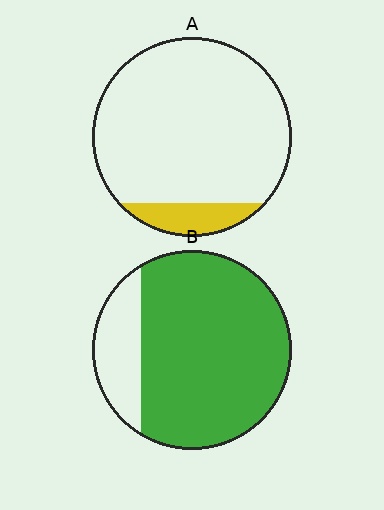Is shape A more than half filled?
No.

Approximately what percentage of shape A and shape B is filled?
A is approximately 10% and B is approximately 80%.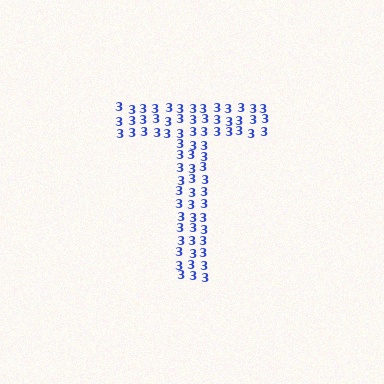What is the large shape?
The large shape is the letter T.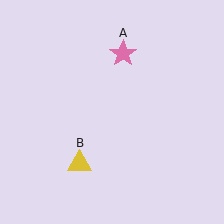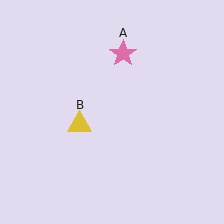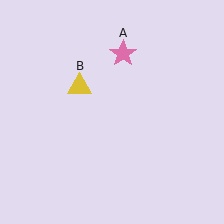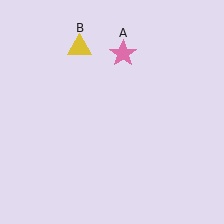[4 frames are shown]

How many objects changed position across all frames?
1 object changed position: yellow triangle (object B).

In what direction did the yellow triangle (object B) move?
The yellow triangle (object B) moved up.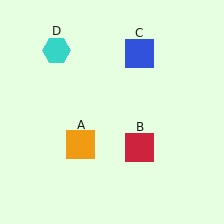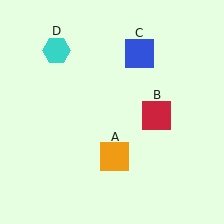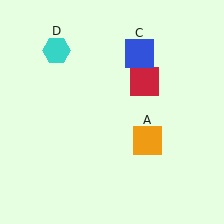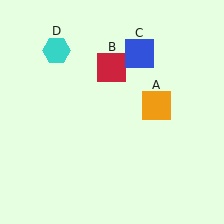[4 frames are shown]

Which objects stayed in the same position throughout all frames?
Blue square (object C) and cyan hexagon (object D) remained stationary.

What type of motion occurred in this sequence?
The orange square (object A), red square (object B) rotated counterclockwise around the center of the scene.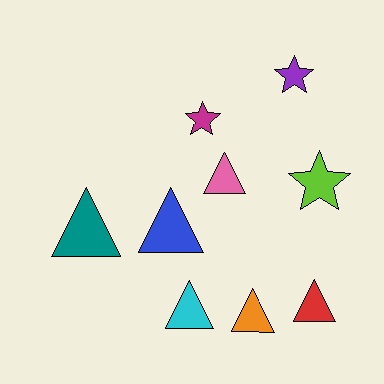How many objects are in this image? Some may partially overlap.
There are 9 objects.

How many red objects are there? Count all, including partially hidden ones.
There is 1 red object.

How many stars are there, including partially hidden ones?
There are 3 stars.